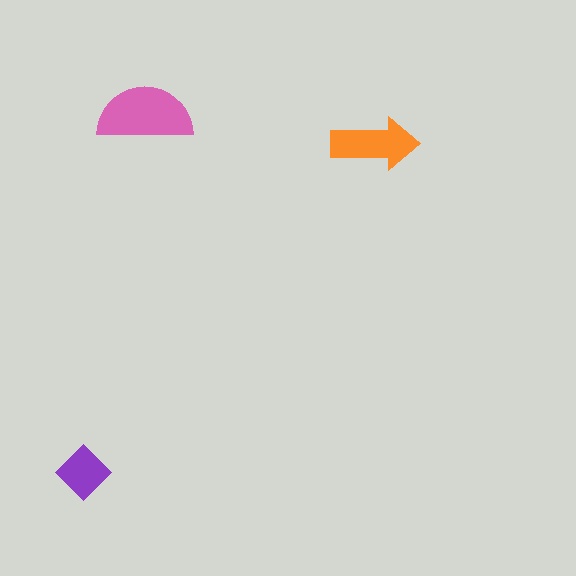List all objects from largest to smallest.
The pink semicircle, the orange arrow, the purple diamond.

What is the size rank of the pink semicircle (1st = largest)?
1st.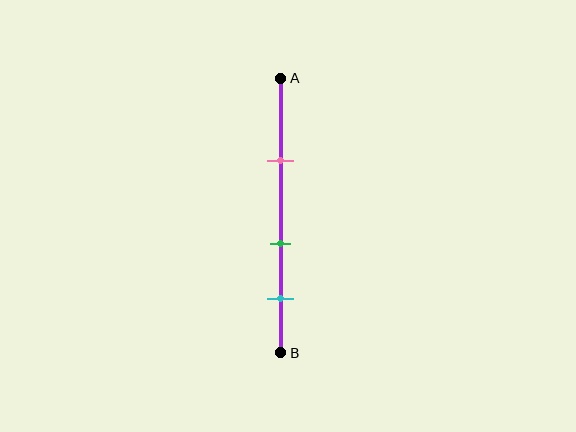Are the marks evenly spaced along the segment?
Yes, the marks are approximately evenly spaced.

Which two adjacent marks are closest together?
The green and cyan marks are the closest adjacent pair.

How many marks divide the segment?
There are 3 marks dividing the segment.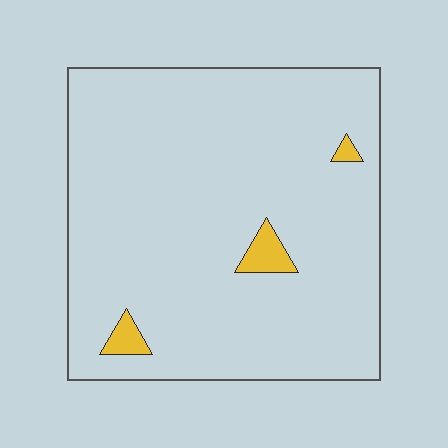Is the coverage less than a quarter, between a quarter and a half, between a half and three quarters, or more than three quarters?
Less than a quarter.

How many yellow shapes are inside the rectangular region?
3.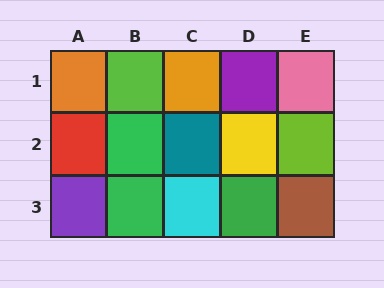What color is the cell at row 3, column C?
Cyan.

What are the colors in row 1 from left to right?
Orange, lime, orange, purple, pink.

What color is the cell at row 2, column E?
Lime.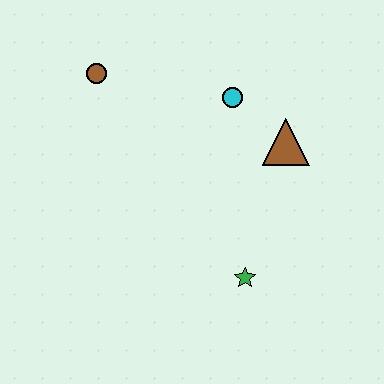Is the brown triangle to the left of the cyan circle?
No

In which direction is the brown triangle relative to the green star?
The brown triangle is above the green star.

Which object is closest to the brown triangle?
The cyan circle is closest to the brown triangle.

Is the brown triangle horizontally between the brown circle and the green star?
No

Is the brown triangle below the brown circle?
Yes